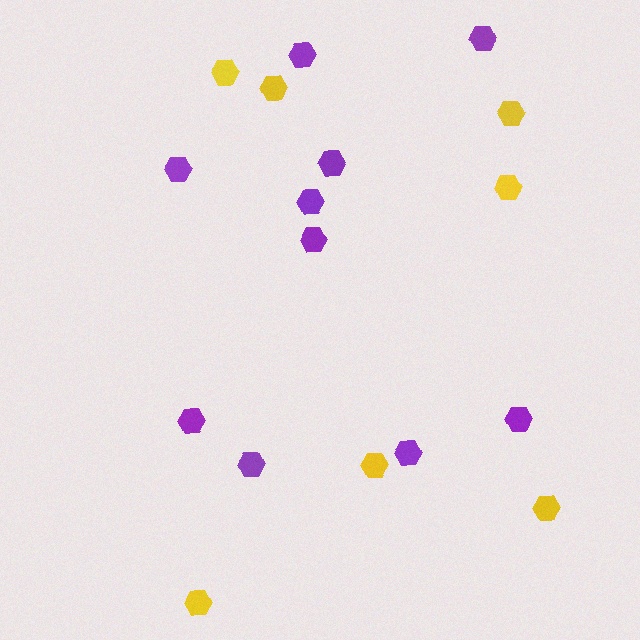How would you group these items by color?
There are 2 groups: one group of yellow hexagons (7) and one group of purple hexagons (10).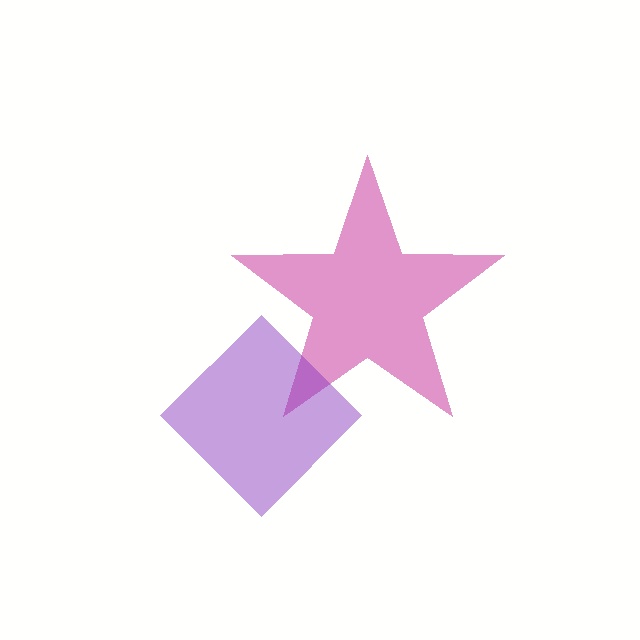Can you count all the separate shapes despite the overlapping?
Yes, there are 2 separate shapes.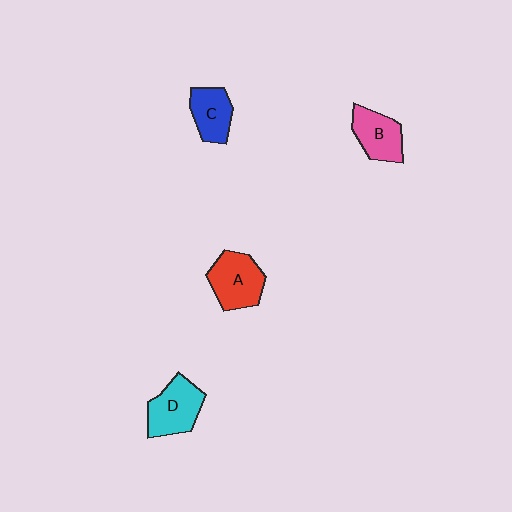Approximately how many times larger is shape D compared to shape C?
Approximately 1.3 times.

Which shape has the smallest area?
Shape C (blue).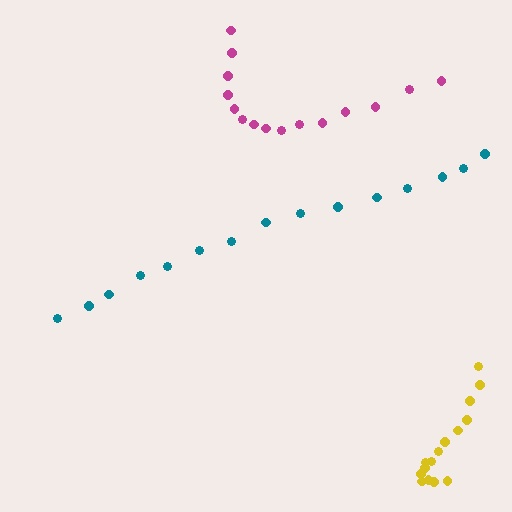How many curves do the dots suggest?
There are 3 distinct paths.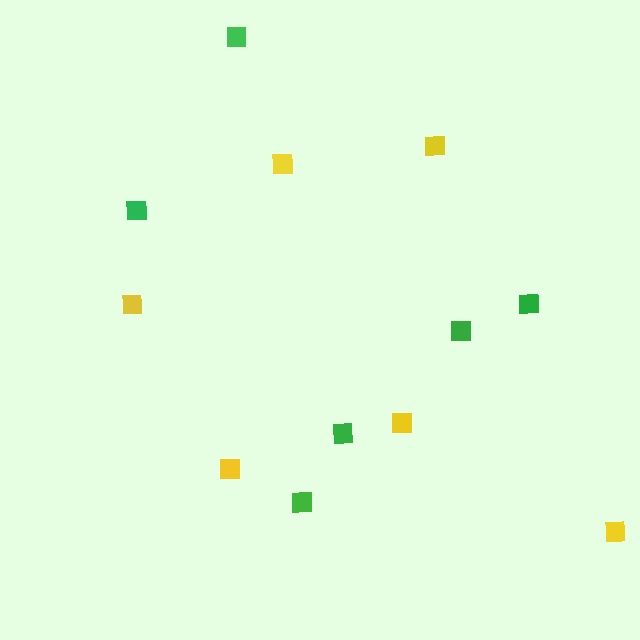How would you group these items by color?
There are 2 groups: one group of green squares (6) and one group of yellow squares (6).